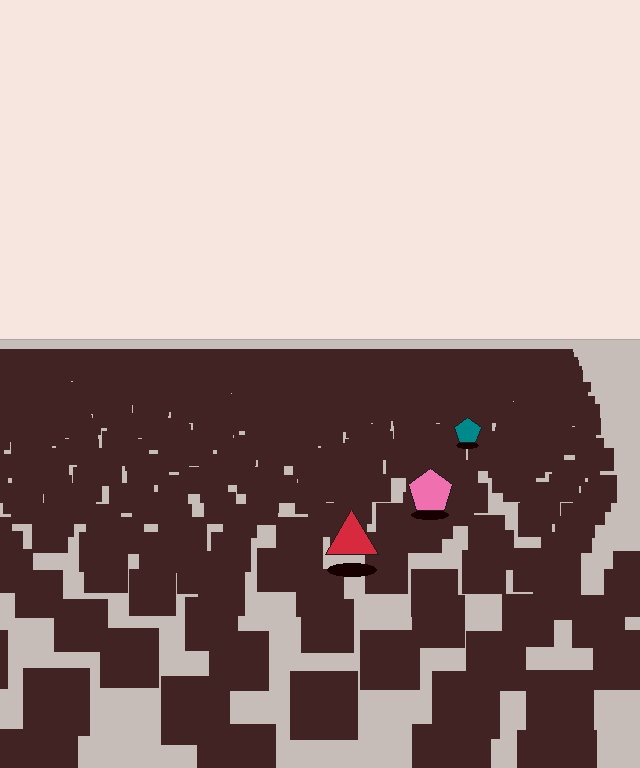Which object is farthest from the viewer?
The teal pentagon is farthest from the viewer. It appears smaller and the ground texture around it is denser.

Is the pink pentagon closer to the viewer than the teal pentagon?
Yes. The pink pentagon is closer — you can tell from the texture gradient: the ground texture is coarser near it.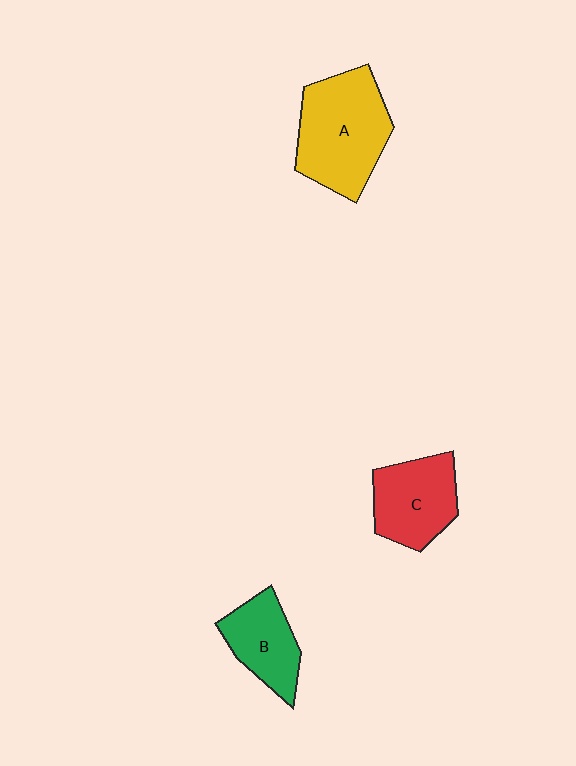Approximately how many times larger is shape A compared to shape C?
Approximately 1.4 times.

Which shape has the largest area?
Shape A (yellow).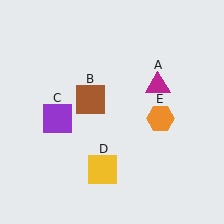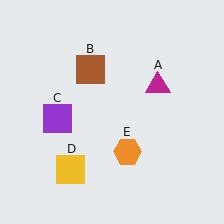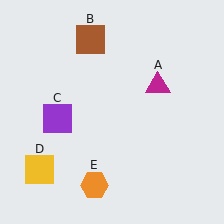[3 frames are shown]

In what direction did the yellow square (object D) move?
The yellow square (object D) moved left.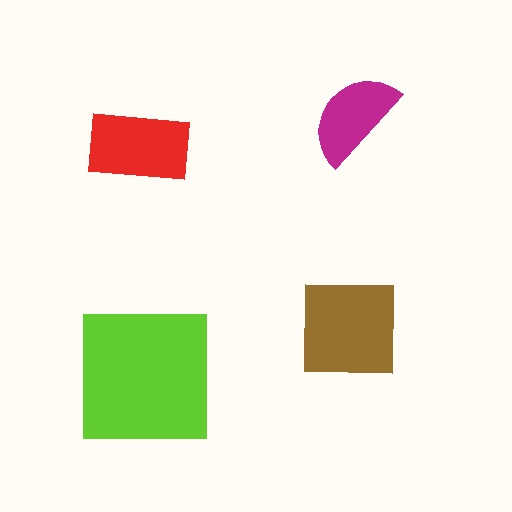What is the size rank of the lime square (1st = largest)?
1st.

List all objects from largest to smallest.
The lime square, the brown square, the red rectangle, the magenta semicircle.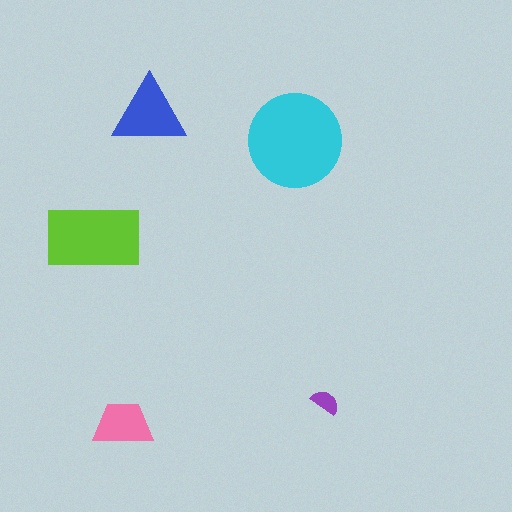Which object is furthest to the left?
The lime rectangle is leftmost.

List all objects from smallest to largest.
The purple semicircle, the pink trapezoid, the blue triangle, the lime rectangle, the cyan circle.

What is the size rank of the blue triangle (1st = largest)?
3rd.